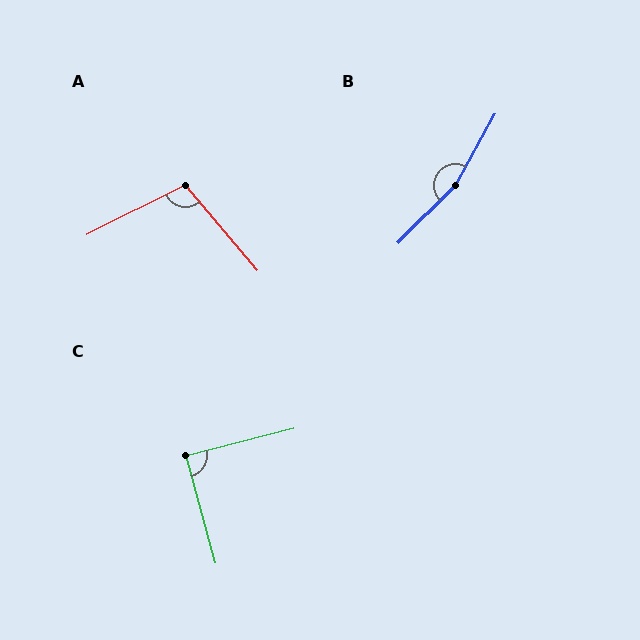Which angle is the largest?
B, at approximately 163 degrees.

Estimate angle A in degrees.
Approximately 104 degrees.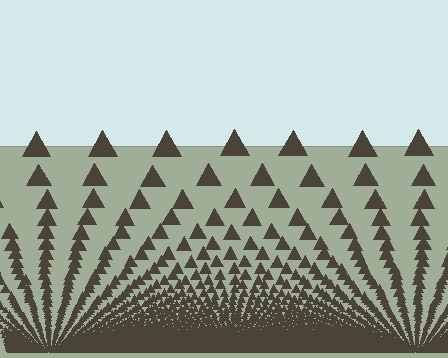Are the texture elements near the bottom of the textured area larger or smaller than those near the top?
Smaller. The gradient is inverted — elements near the bottom are smaller and denser.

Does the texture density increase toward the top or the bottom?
Density increases toward the bottom.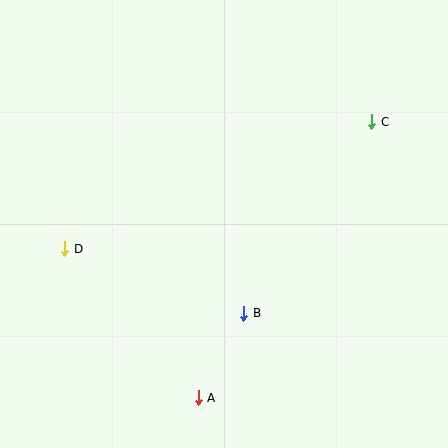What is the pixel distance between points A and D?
The distance between A and D is 200 pixels.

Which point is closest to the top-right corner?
Point C is closest to the top-right corner.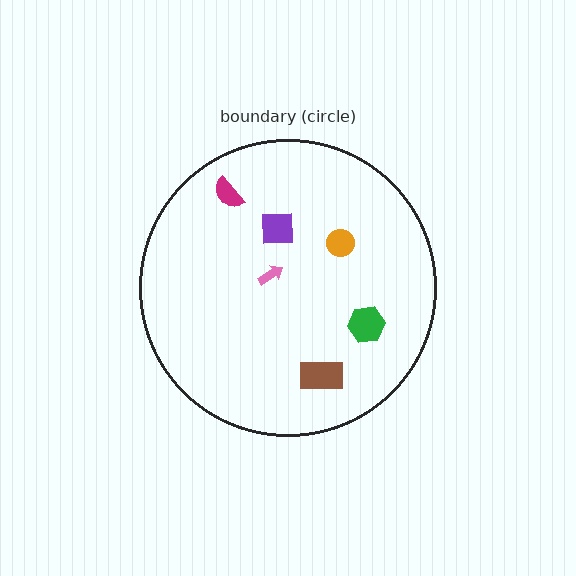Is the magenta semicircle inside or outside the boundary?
Inside.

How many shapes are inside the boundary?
6 inside, 0 outside.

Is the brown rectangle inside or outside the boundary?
Inside.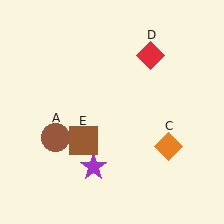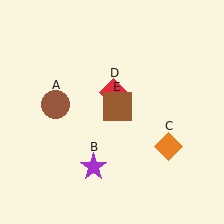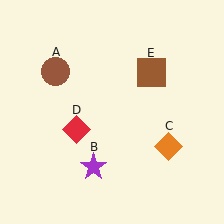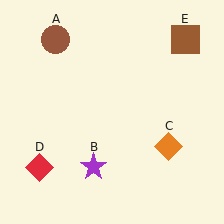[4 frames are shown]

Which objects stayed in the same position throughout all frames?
Purple star (object B) and orange diamond (object C) remained stationary.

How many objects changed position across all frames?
3 objects changed position: brown circle (object A), red diamond (object D), brown square (object E).